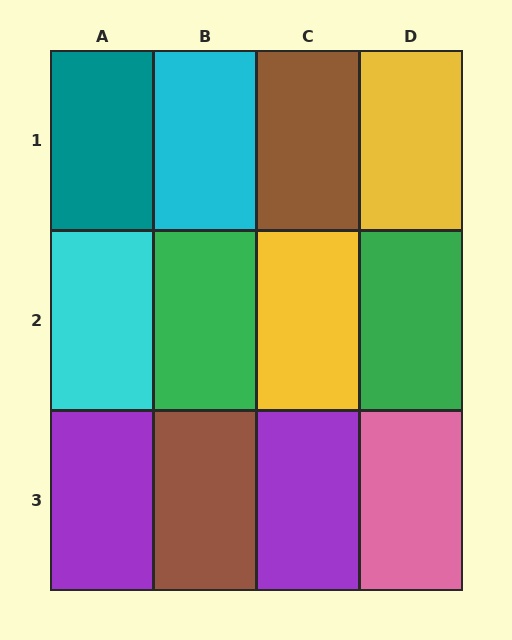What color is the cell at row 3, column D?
Pink.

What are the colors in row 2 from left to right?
Cyan, green, yellow, green.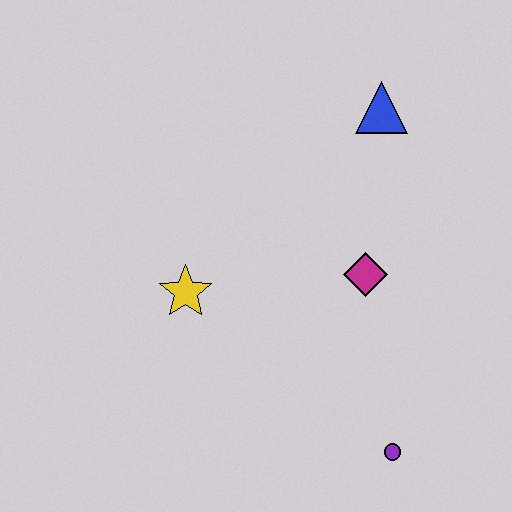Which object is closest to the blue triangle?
The magenta diamond is closest to the blue triangle.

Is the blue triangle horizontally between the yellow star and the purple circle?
Yes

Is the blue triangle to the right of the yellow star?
Yes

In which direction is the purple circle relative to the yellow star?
The purple circle is to the right of the yellow star.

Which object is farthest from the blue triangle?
The purple circle is farthest from the blue triangle.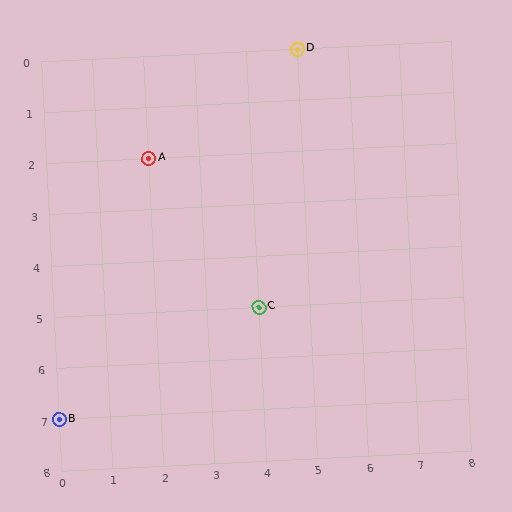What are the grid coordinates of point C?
Point C is at grid coordinates (4, 5).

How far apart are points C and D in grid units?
Points C and D are 1 column and 5 rows apart (about 5.1 grid units diagonally).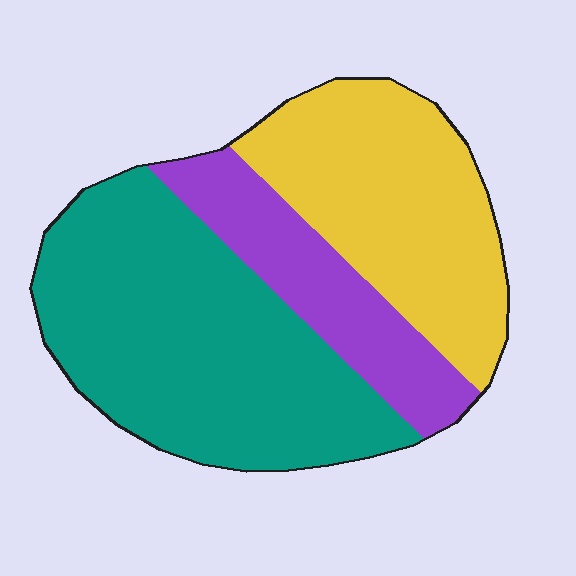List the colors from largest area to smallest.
From largest to smallest: teal, yellow, purple.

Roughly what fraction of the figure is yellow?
Yellow takes up between a sixth and a third of the figure.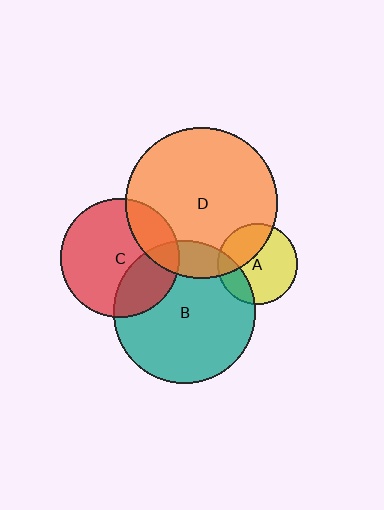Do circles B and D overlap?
Yes.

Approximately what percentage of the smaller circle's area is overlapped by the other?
Approximately 15%.